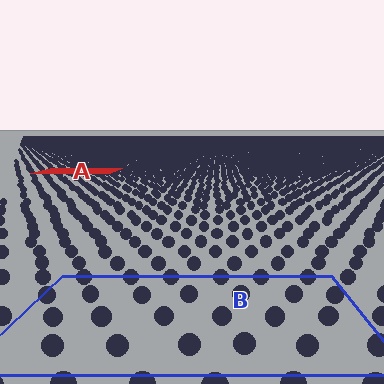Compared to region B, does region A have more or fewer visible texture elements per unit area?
Region A has more texture elements per unit area — they are packed more densely because it is farther away.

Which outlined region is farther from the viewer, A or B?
Region A is farther from the viewer — the texture elements inside it appear smaller and more densely packed.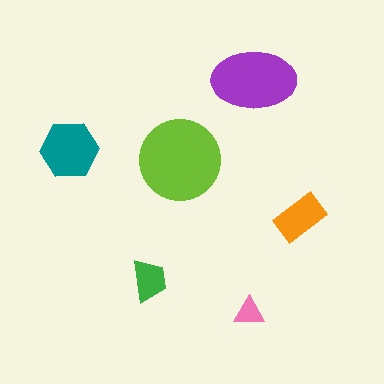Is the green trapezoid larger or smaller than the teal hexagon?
Smaller.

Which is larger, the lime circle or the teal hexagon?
The lime circle.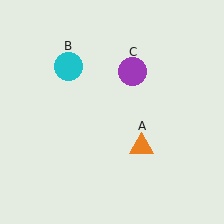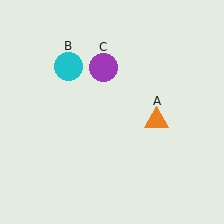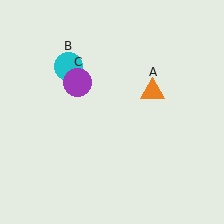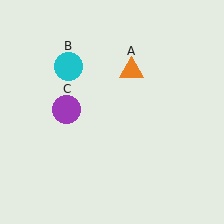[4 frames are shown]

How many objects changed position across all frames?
2 objects changed position: orange triangle (object A), purple circle (object C).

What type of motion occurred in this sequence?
The orange triangle (object A), purple circle (object C) rotated counterclockwise around the center of the scene.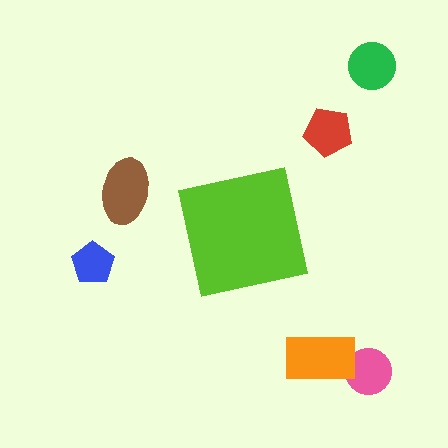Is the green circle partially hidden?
No, the green circle is fully visible.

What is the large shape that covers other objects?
A lime square.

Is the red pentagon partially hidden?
No, the red pentagon is fully visible.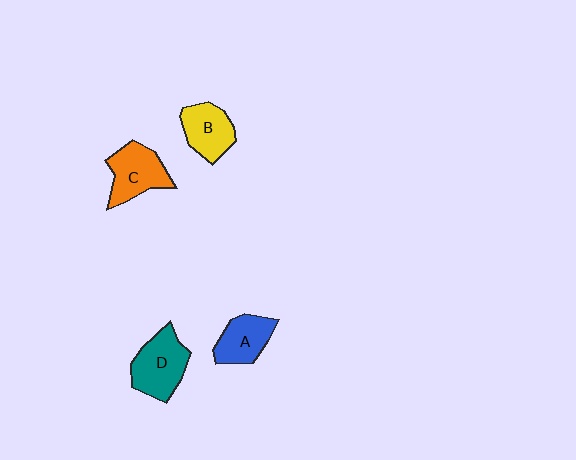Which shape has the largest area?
Shape D (teal).